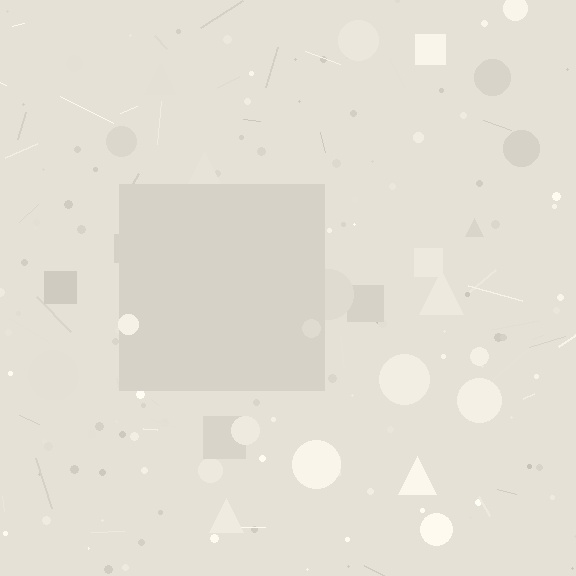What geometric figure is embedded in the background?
A square is embedded in the background.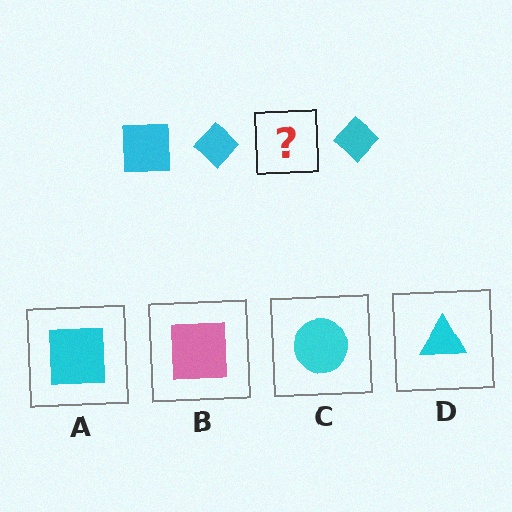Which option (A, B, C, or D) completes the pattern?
A.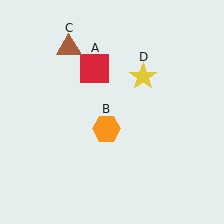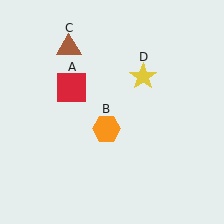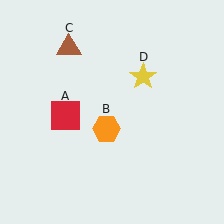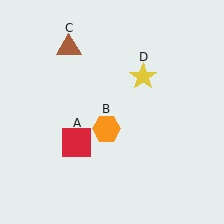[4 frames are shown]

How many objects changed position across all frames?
1 object changed position: red square (object A).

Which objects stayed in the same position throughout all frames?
Orange hexagon (object B) and brown triangle (object C) and yellow star (object D) remained stationary.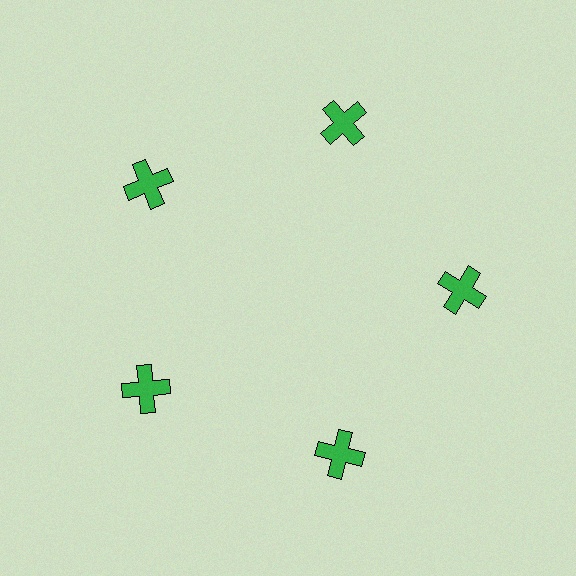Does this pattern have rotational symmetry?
Yes, this pattern has 5-fold rotational symmetry. It looks the same after rotating 72 degrees around the center.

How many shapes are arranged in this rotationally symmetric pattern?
There are 5 shapes, arranged in 5 groups of 1.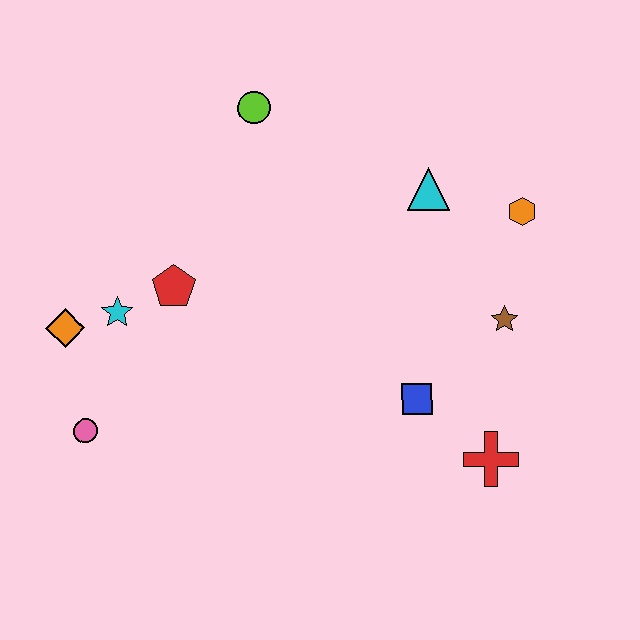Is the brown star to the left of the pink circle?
No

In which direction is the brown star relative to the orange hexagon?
The brown star is below the orange hexagon.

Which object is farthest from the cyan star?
The orange hexagon is farthest from the cyan star.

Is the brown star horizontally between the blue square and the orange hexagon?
Yes